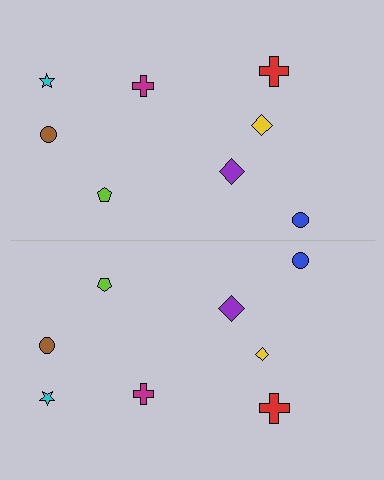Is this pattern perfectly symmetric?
No, the pattern is not perfectly symmetric. The yellow diamond on the bottom side has a different size than its mirror counterpart.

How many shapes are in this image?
There are 16 shapes in this image.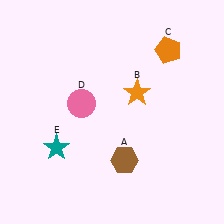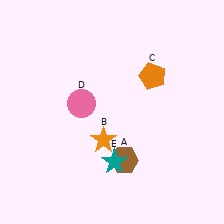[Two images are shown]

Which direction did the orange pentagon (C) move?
The orange pentagon (C) moved down.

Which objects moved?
The objects that moved are: the orange star (B), the orange pentagon (C), the teal star (E).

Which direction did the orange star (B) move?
The orange star (B) moved down.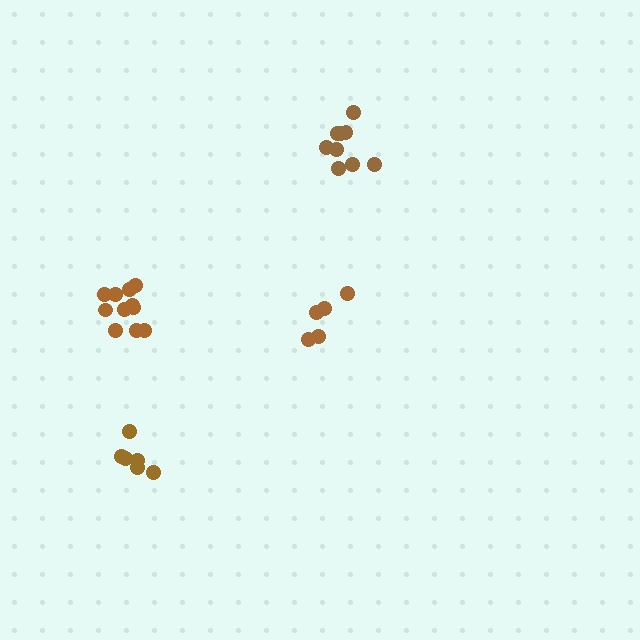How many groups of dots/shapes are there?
There are 4 groups.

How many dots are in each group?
Group 1: 6 dots, Group 2: 9 dots, Group 3: 11 dots, Group 4: 5 dots (31 total).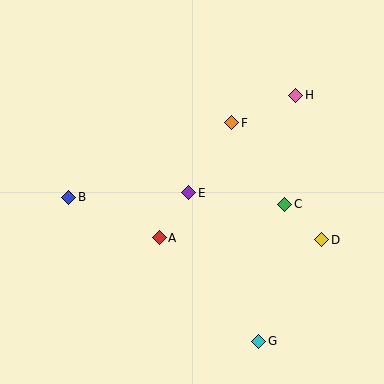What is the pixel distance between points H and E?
The distance between H and E is 145 pixels.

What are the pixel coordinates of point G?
Point G is at (259, 341).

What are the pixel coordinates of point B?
Point B is at (69, 197).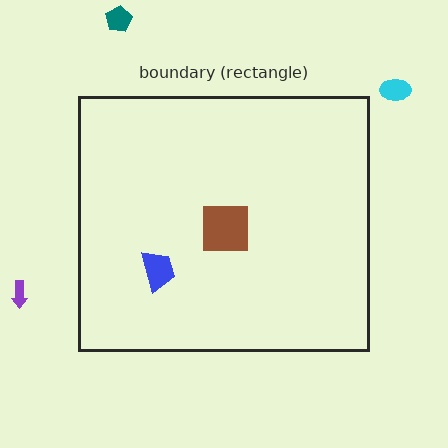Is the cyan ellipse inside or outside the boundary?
Outside.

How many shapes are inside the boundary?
2 inside, 3 outside.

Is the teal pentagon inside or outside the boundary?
Outside.